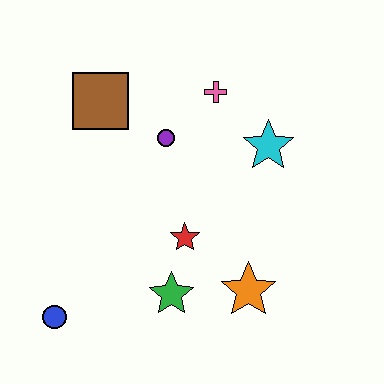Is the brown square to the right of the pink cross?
No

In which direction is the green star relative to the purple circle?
The green star is below the purple circle.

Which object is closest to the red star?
The green star is closest to the red star.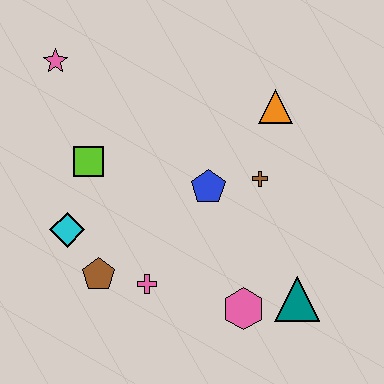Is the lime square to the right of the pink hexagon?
No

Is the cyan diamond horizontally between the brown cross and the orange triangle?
No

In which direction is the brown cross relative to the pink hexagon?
The brown cross is above the pink hexagon.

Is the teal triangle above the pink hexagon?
Yes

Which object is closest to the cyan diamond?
The brown pentagon is closest to the cyan diamond.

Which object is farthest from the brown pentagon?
The orange triangle is farthest from the brown pentagon.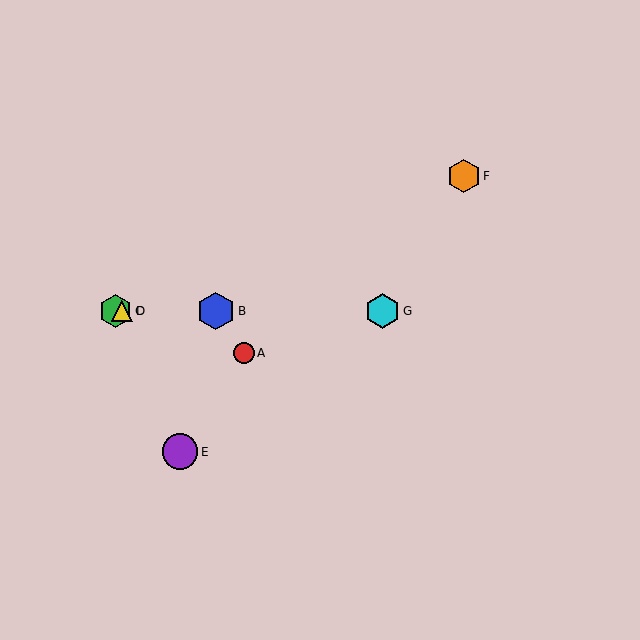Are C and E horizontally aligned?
No, C is at y≈311 and E is at y≈452.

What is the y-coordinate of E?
Object E is at y≈452.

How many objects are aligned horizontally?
4 objects (B, C, D, G) are aligned horizontally.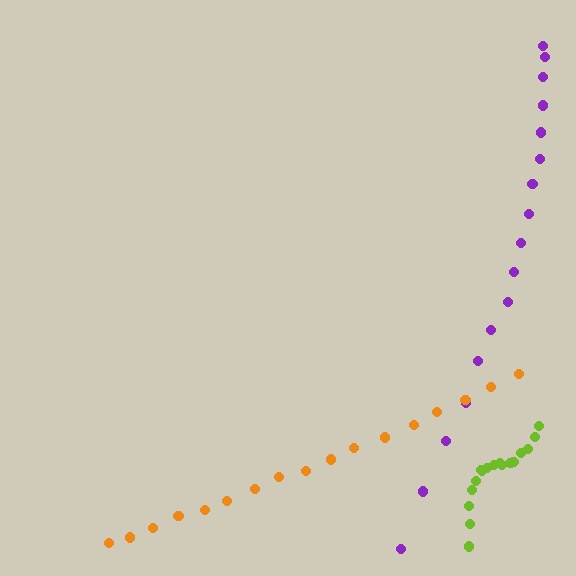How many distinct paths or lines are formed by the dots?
There are 3 distinct paths.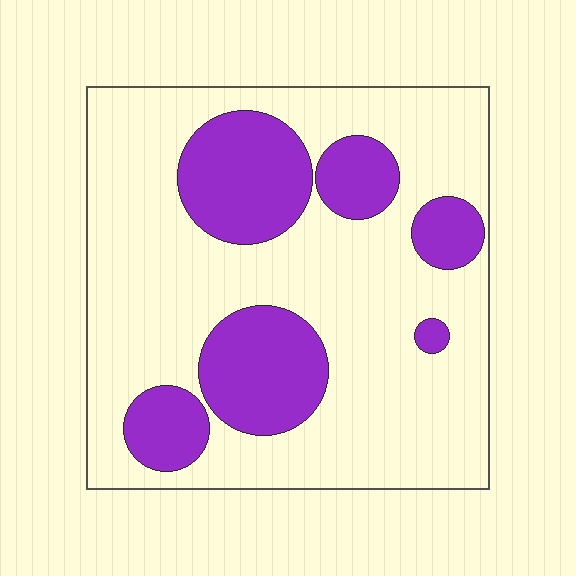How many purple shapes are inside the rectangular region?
6.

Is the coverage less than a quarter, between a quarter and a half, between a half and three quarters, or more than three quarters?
Between a quarter and a half.